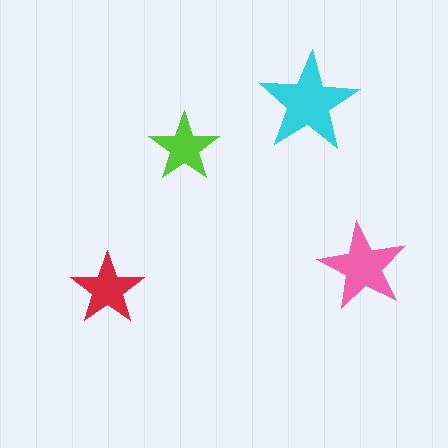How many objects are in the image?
There are 4 objects in the image.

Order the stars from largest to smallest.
the cyan one, the pink one, the red one, the lime one.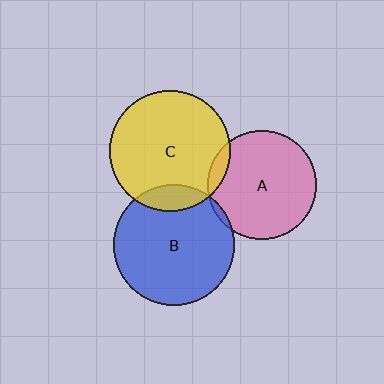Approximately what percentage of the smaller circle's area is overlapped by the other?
Approximately 10%.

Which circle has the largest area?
Circle C (yellow).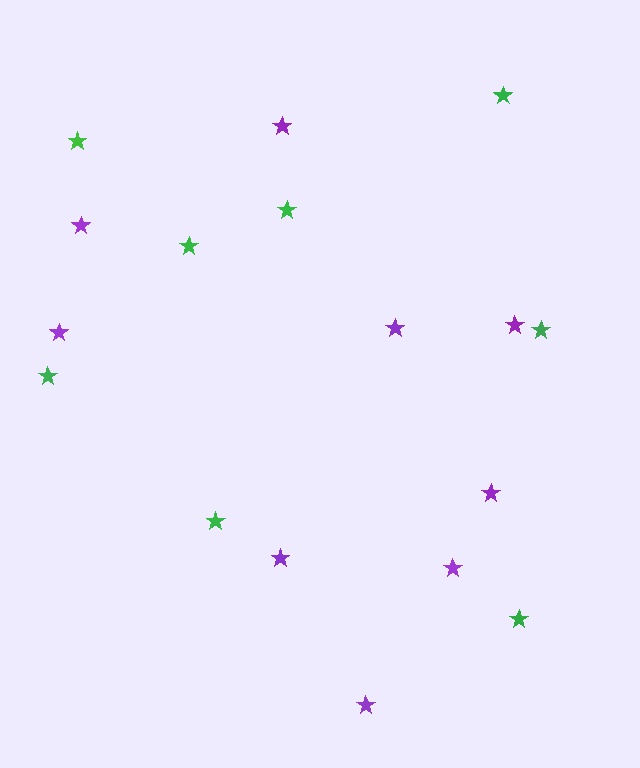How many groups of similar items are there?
There are 2 groups: one group of green stars (8) and one group of purple stars (9).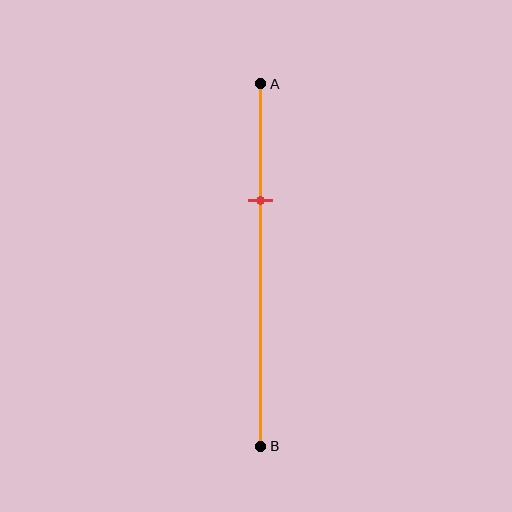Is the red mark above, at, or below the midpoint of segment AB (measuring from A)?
The red mark is above the midpoint of segment AB.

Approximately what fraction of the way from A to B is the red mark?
The red mark is approximately 30% of the way from A to B.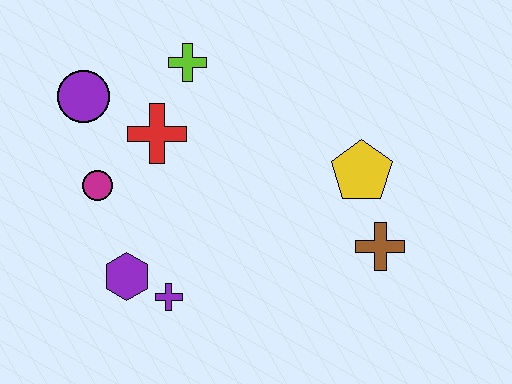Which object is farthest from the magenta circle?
The brown cross is farthest from the magenta circle.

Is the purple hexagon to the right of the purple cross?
No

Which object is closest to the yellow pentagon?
The brown cross is closest to the yellow pentagon.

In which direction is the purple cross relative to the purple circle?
The purple cross is below the purple circle.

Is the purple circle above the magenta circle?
Yes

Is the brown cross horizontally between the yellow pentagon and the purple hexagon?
No